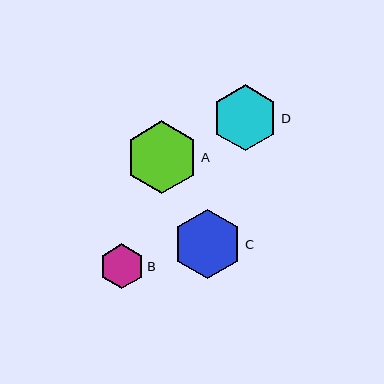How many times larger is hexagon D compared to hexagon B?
Hexagon D is approximately 1.5 times the size of hexagon B.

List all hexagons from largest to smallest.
From largest to smallest: A, C, D, B.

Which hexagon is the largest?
Hexagon A is the largest with a size of approximately 73 pixels.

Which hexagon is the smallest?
Hexagon B is the smallest with a size of approximately 45 pixels.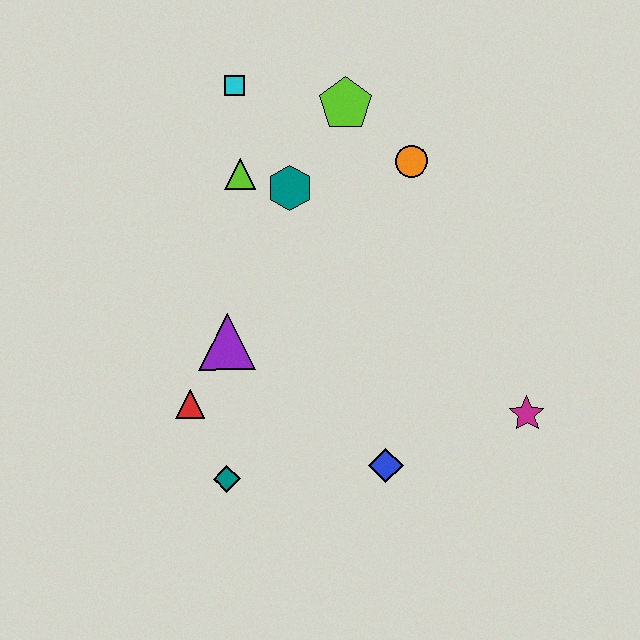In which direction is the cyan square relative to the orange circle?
The cyan square is to the left of the orange circle.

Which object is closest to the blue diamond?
The magenta star is closest to the blue diamond.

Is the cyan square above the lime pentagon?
Yes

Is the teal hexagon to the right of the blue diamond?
No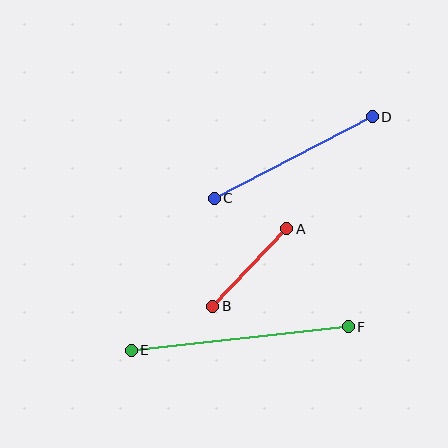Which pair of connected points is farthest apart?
Points E and F are farthest apart.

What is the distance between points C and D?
The distance is approximately 178 pixels.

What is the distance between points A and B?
The distance is approximately 107 pixels.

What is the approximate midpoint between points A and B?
The midpoint is at approximately (250, 267) pixels.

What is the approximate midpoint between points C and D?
The midpoint is at approximately (293, 157) pixels.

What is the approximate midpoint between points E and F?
The midpoint is at approximately (240, 339) pixels.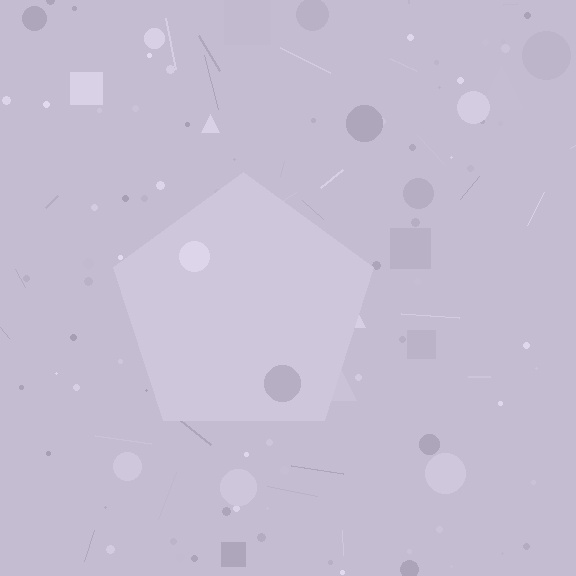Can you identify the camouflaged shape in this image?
The camouflaged shape is a pentagon.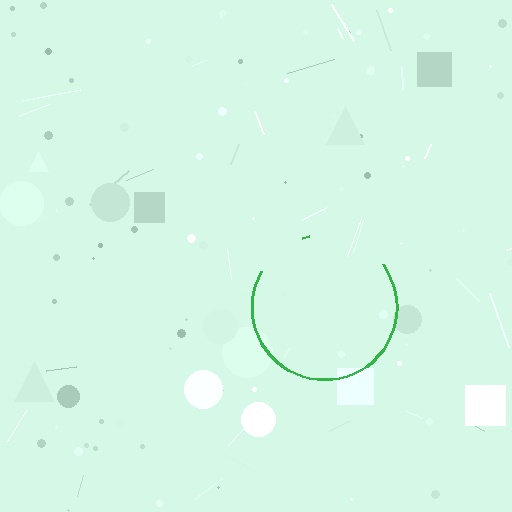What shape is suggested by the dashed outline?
The dashed outline suggests a circle.